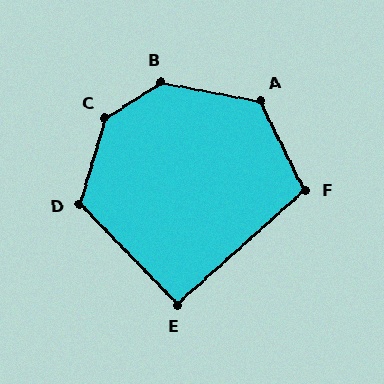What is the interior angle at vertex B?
Approximately 137 degrees (obtuse).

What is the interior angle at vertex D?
Approximately 119 degrees (obtuse).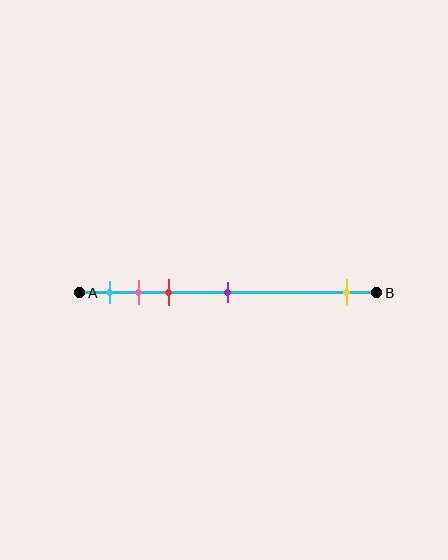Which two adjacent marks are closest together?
The pink and red marks are the closest adjacent pair.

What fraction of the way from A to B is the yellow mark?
The yellow mark is approximately 90% (0.9) of the way from A to B.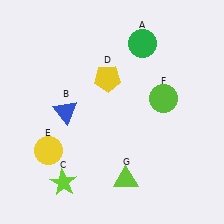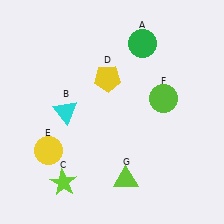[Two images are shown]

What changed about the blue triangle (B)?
In Image 1, B is blue. In Image 2, it changed to cyan.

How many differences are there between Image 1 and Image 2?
There is 1 difference between the two images.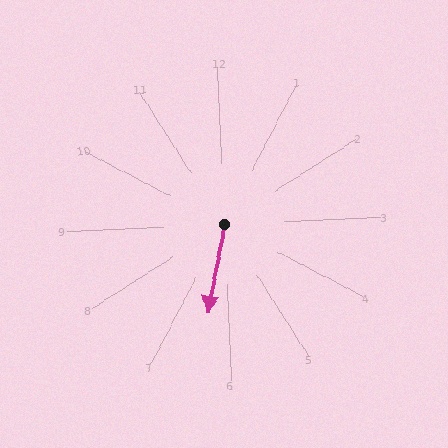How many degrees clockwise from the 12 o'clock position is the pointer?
Approximately 193 degrees.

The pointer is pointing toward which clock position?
Roughly 6 o'clock.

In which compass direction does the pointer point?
South.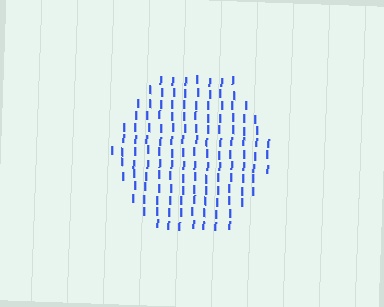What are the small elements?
The small elements are letter I's.